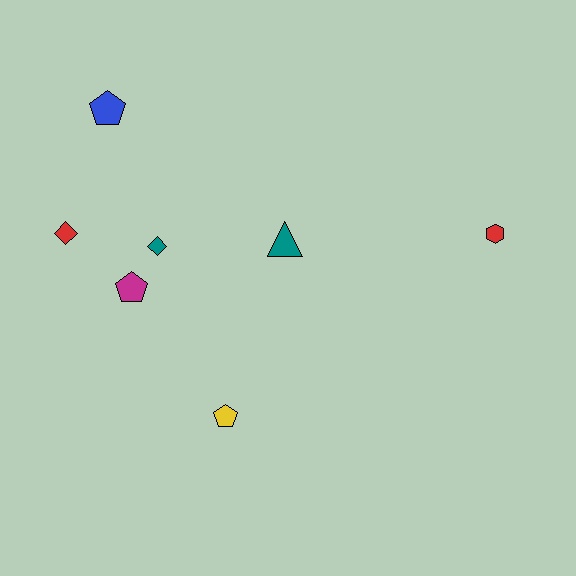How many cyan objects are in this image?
There are no cyan objects.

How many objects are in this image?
There are 7 objects.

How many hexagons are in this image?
There is 1 hexagon.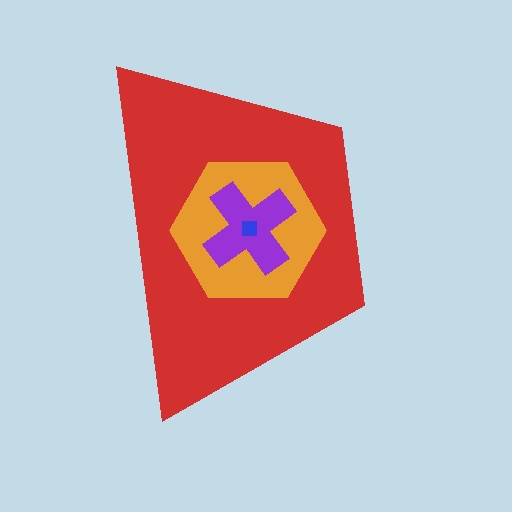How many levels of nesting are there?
4.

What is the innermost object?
The blue square.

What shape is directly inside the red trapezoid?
The orange hexagon.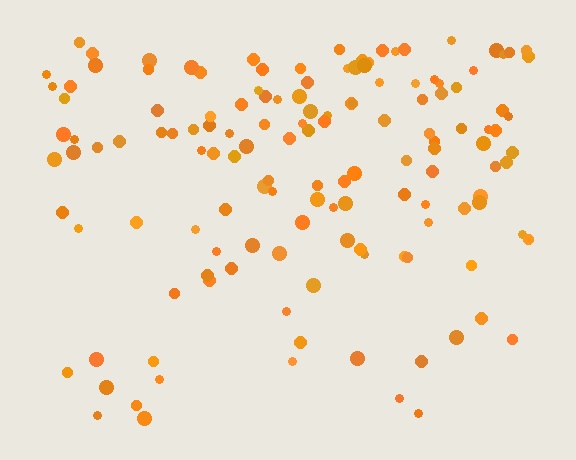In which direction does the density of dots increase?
From bottom to top, with the top side densest.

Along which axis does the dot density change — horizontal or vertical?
Vertical.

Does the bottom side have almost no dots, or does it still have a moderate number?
Still a moderate number, just noticeably fewer than the top.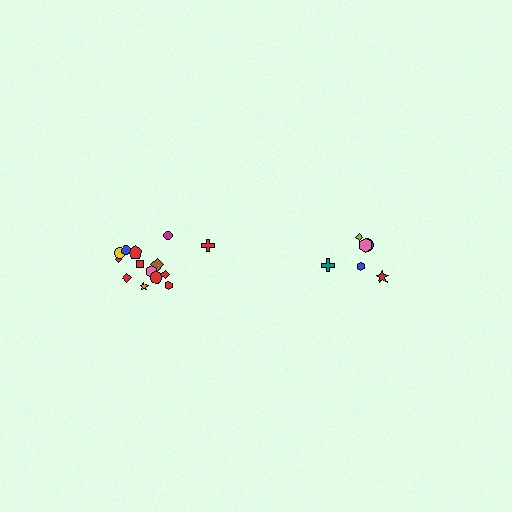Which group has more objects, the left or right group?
The left group.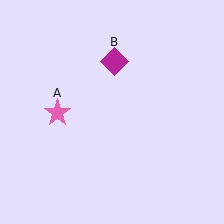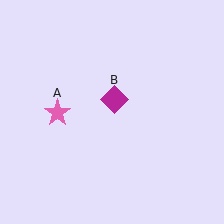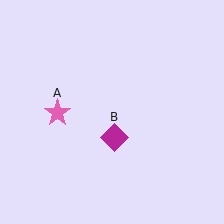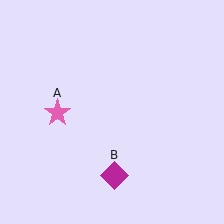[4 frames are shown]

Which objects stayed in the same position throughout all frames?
Pink star (object A) remained stationary.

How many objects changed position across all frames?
1 object changed position: magenta diamond (object B).